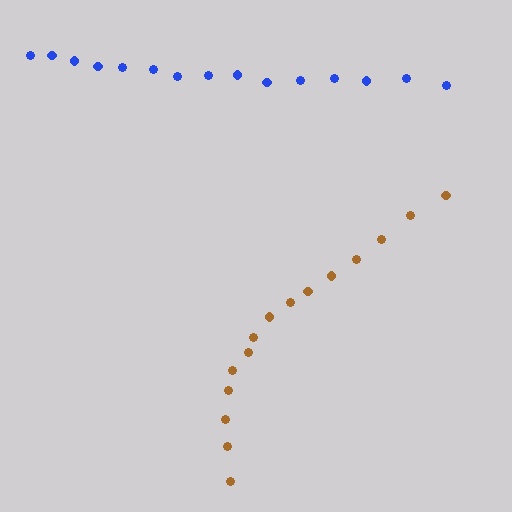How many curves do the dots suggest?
There are 2 distinct paths.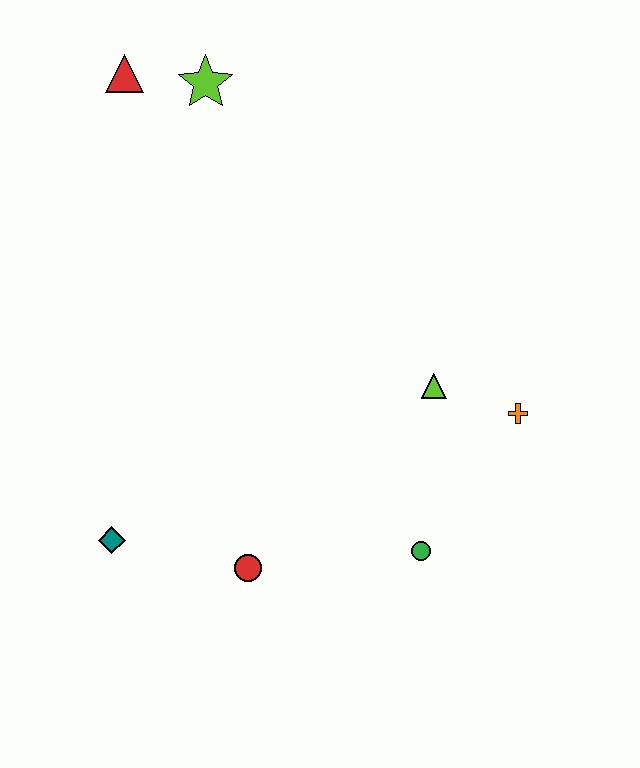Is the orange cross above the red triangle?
No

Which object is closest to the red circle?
The teal diamond is closest to the red circle.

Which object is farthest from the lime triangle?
The red triangle is farthest from the lime triangle.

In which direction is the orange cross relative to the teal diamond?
The orange cross is to the right of the teal diamond.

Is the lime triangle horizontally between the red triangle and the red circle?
No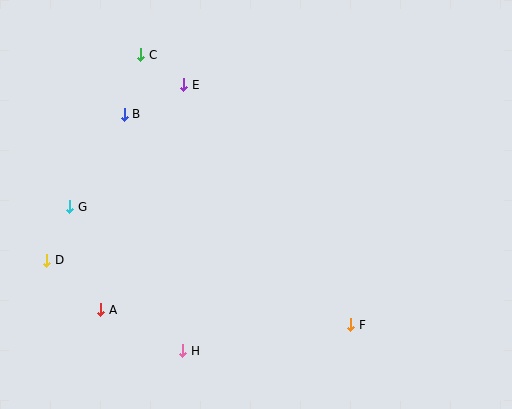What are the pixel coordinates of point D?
Point D is at (47, 260).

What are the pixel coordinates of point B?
Point B is at (124, 114).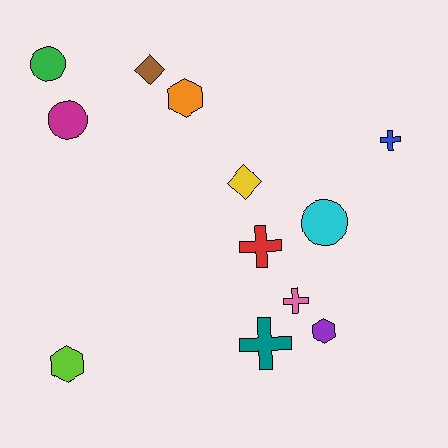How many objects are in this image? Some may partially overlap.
There are 12 objects.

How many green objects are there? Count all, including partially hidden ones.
There is 1 green object.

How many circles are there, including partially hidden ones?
There are 3 circles.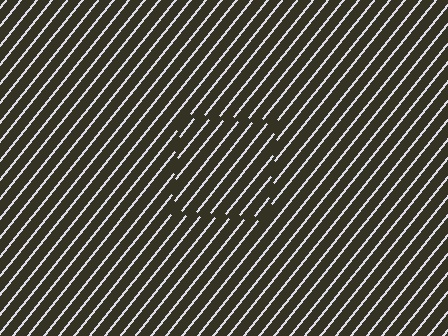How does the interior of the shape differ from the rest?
The interior of the shape contains the same grating, shifted by half a period — the contour is defined by the phase discontinuity where line-ends from the inner and outer gratings abut.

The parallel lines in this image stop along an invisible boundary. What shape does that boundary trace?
An illusory square. The interior of the shape contains the same grating, shifted by half a period — the contour is defined by the phase discontinuity where line-ends from the inner and outer gratings abut.